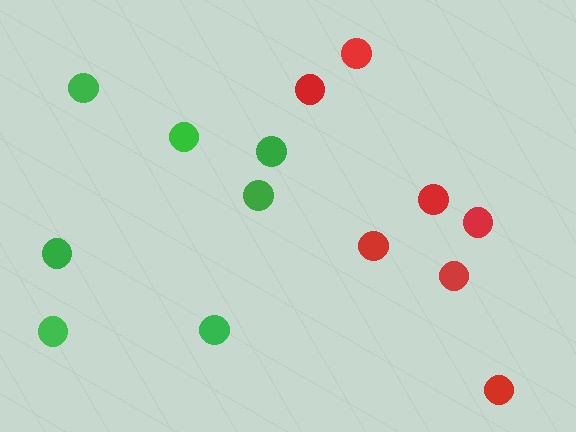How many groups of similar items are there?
There are 2 groups: one group of red circles (7) and one group of green circles (7).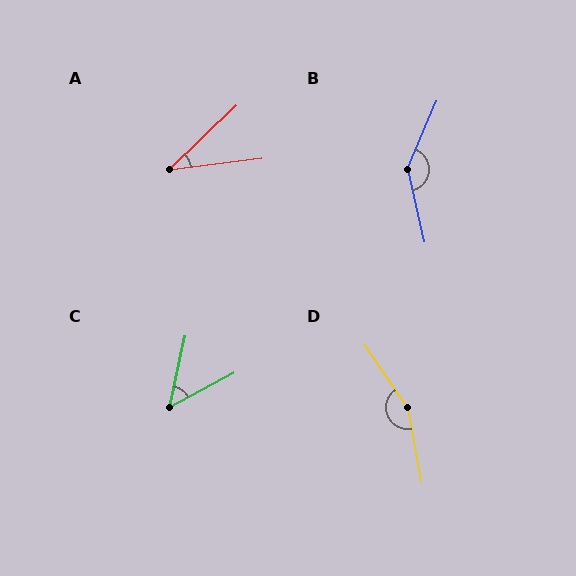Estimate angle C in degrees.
Approximately 49 degrees.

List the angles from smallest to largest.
A (37°), C (49°), B (144°), D (156°).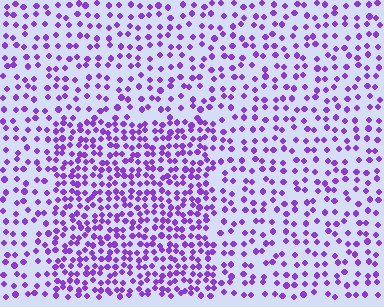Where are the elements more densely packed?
The elements are more densely packed inside the rectangle boundary.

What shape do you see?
I see a rectangle.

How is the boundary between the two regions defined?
The boundary is defined by a change in element density (approximately 1.9x ratio). All elements are the same color, size, and shape.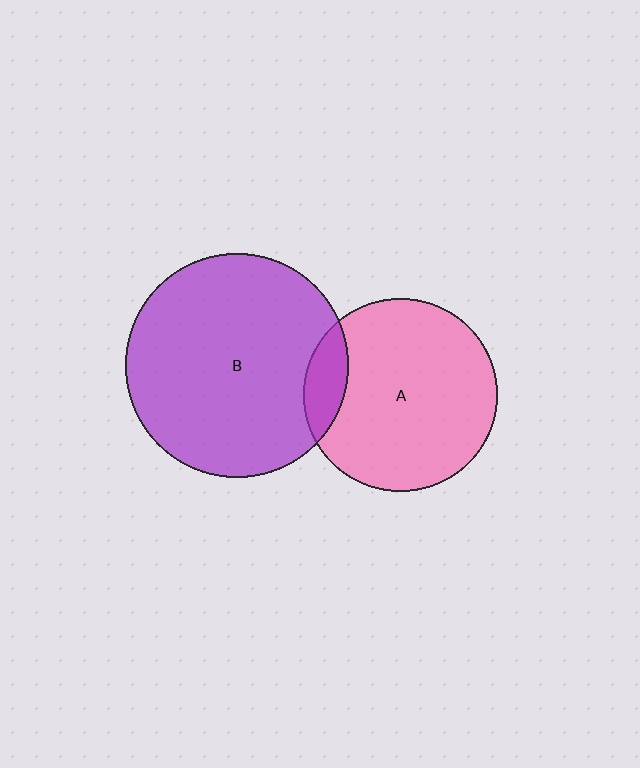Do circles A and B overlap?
Yes.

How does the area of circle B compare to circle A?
Approximately 1.3 times.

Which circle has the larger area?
Circle B (purple).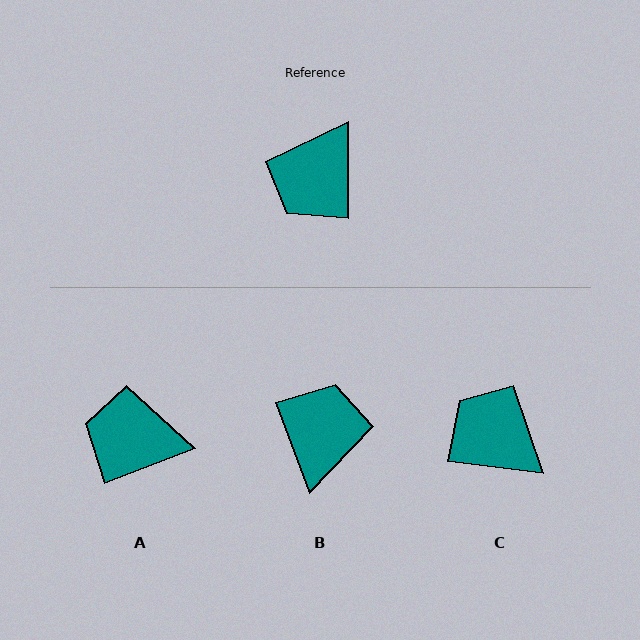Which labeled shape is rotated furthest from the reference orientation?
B, about 159 degrees away.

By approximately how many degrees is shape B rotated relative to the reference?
Approximately 159 degrees clockwise.